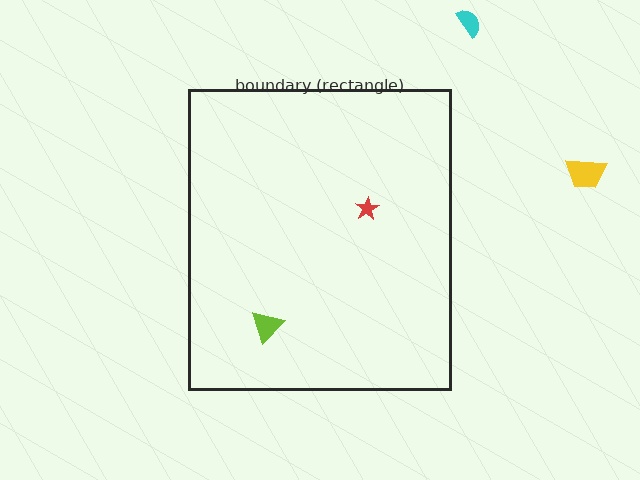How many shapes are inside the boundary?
2 inside, 2 outside.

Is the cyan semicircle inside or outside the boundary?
Outside.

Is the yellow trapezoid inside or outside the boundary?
Outside.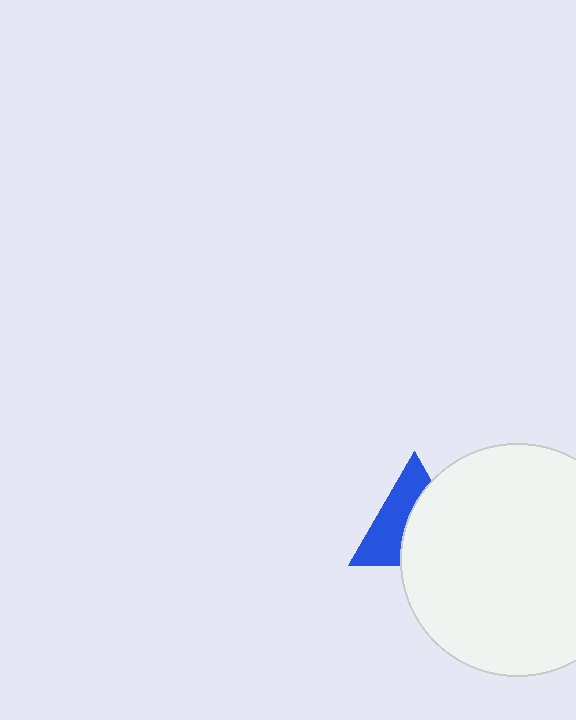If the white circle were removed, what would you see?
You would see the complete blue triangle.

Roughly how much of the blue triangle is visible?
About half of it is visible (roughly 48%).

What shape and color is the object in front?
The object in front is a white circle.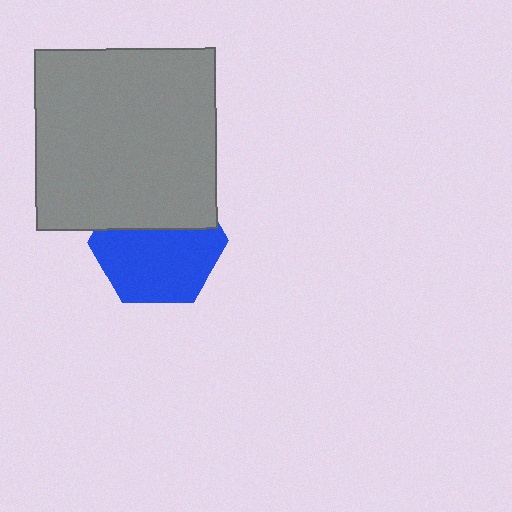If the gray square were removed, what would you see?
You would see the complete blue hexagon.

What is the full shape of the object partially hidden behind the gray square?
The partially hidden object is a blue hexagon.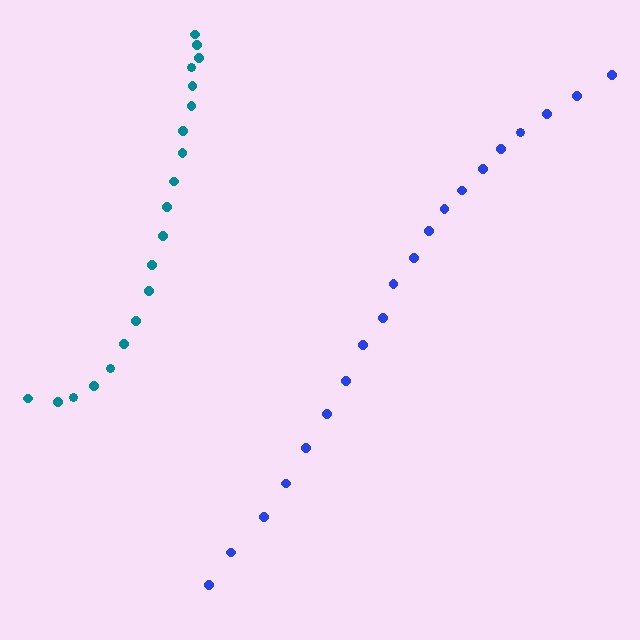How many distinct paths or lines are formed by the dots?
There are 2 distinct paths.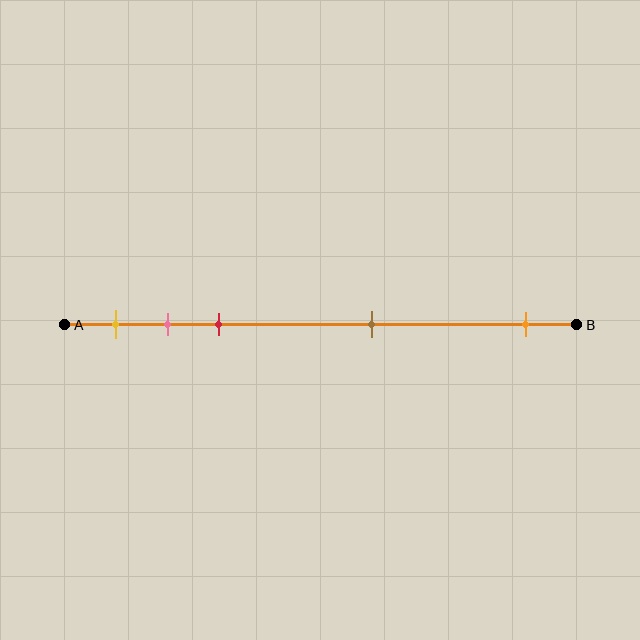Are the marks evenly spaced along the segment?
No, the marks are not evenly spaced.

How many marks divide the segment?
There are 5 marks dividing the segment.